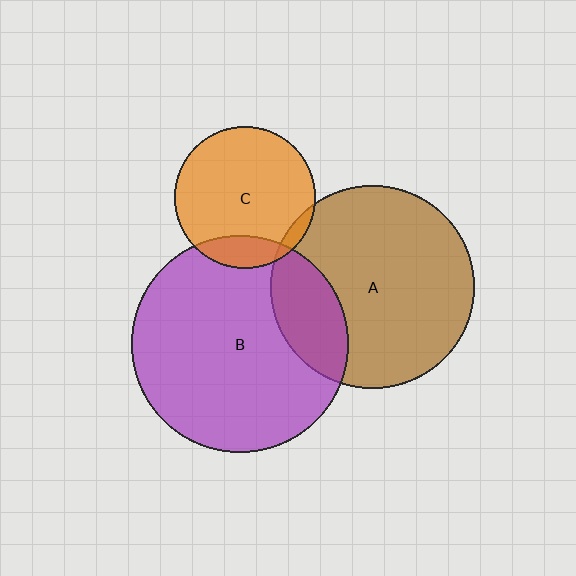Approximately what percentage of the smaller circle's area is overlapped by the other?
Approximately 5%.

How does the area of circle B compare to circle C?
Approximately 2.3 times.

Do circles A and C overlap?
Yes.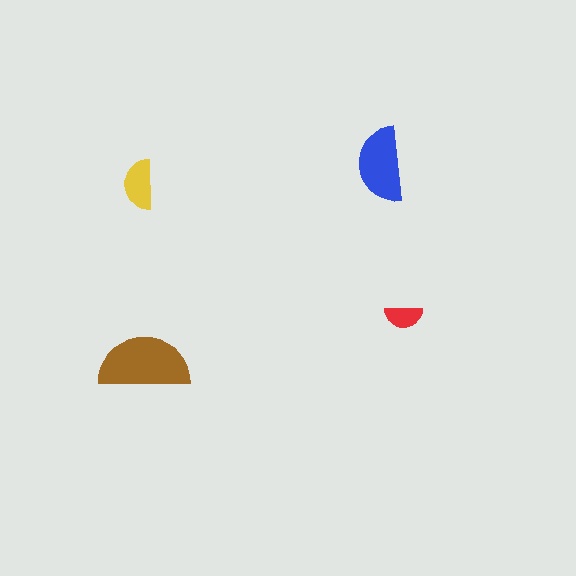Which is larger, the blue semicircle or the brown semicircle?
The brown one.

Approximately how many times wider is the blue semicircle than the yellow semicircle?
About 1.5 times wider.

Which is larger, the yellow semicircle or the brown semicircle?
The brown one.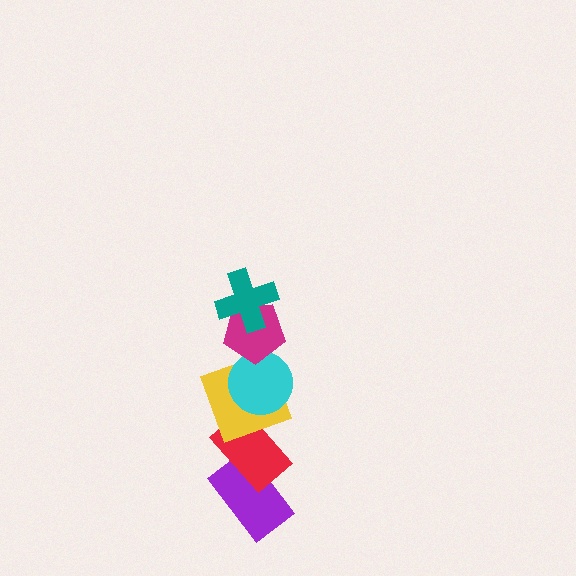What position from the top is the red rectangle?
The red rectangle is 5th from the top.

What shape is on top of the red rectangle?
The yellow square is on top of the red rectangle.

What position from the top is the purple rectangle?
The purple rectangle is 6th from the top.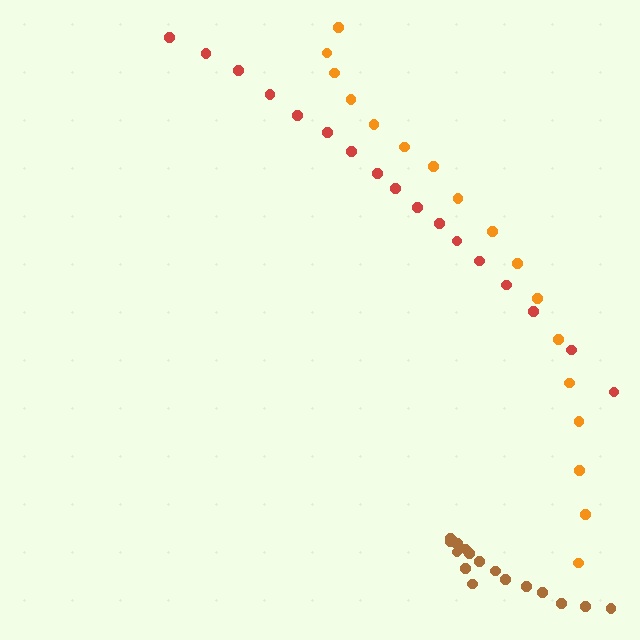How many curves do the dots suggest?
There are 3 distinct paths.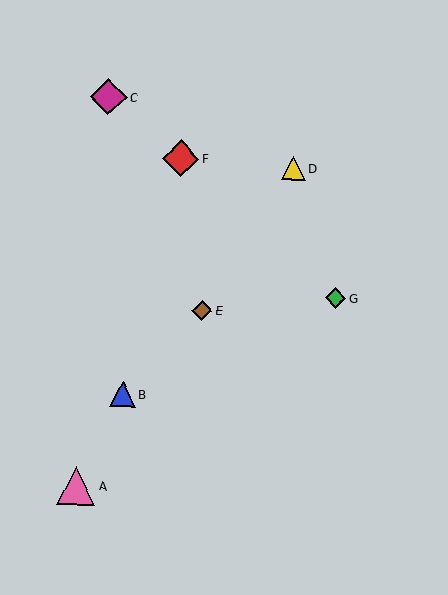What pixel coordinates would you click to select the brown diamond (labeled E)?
Click at (202, 311) to select the brown diamond E.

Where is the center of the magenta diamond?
The center of the magenta diamond is at (109, 97).